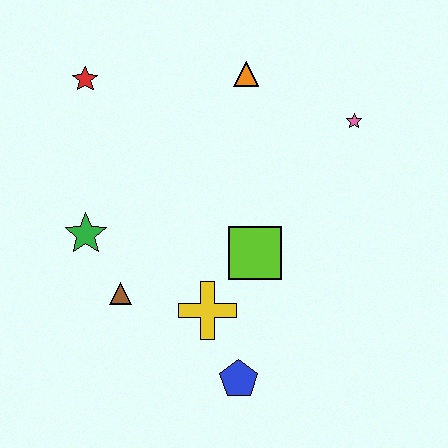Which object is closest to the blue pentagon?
The yellow cross is closest to the blue pentagon.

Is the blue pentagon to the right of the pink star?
No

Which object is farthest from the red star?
The blue pentagon is farthest from the red star.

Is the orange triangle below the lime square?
No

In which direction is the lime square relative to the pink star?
The lime square is below the pink star.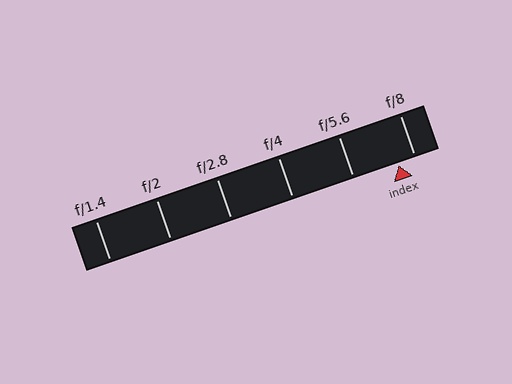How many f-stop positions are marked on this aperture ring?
There are 6 f-stop positions marked.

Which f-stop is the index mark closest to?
The index mark is closest to f/8.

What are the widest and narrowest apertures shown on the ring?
The widest aperture shown is f/1.4 and the narrowest is f/8.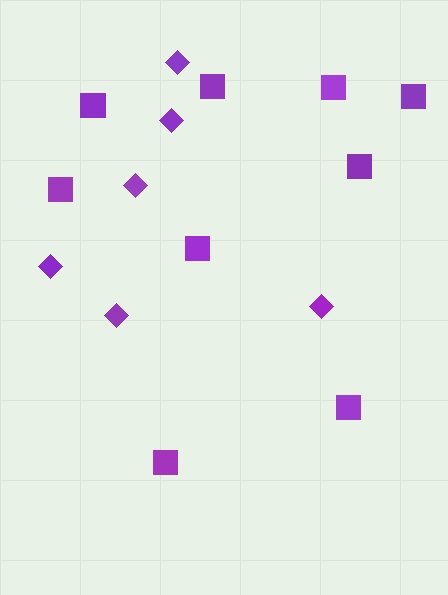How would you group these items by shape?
There are 2 groups: one group of squares (9) and one group of diamonds (6).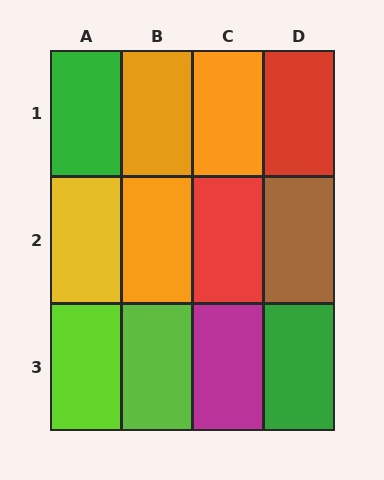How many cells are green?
2 cells are green.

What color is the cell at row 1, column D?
Red.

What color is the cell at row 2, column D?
Brown.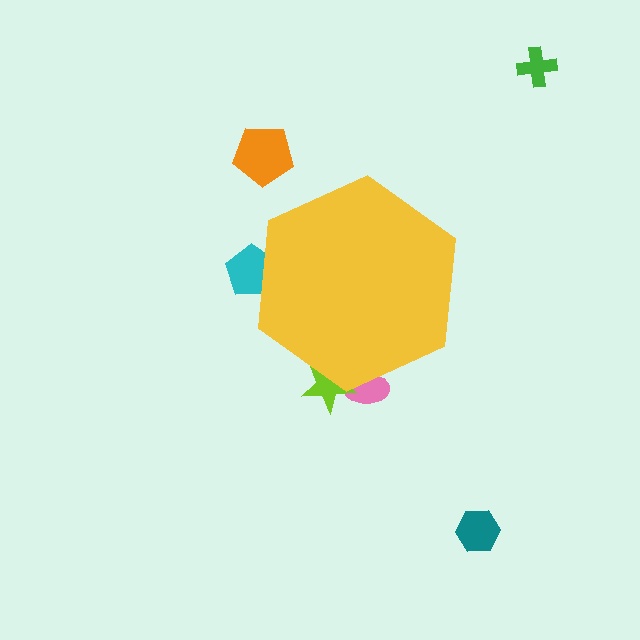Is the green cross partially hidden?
No, the green cross is fully visible.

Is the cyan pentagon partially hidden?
Yes, the cyan pentagon is partially hidden behind the yellow hexagon.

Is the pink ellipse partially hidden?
Yes, the pink ellipse is partially hidden behind the yellow hexagon.